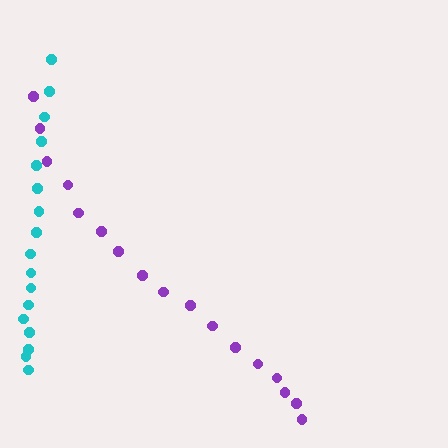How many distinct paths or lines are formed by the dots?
There are 2 distinct paths.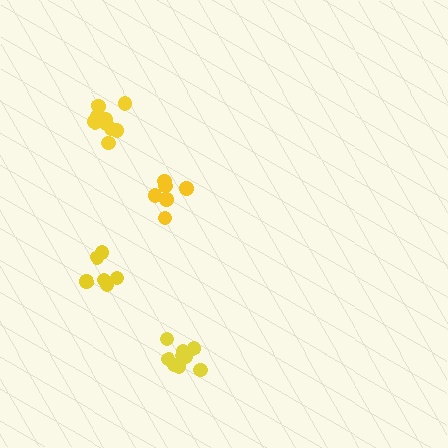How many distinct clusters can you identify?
There are 4 distinct clusters.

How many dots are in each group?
Group 1: 6 dots, Group 2: 11 dots, Group 3: 10 dots, Group 4: 6 dots (33 total).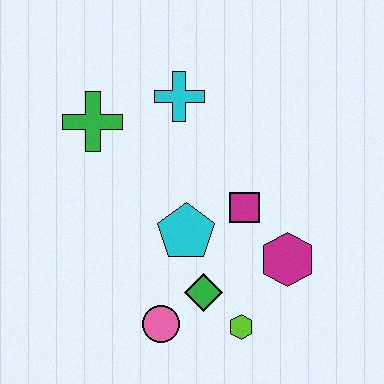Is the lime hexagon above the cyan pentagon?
No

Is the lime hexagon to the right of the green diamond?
Yes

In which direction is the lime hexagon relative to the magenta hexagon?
The lime hexagon is below the magenta hexagon.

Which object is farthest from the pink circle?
The cyan cross is farthest from the pink circle.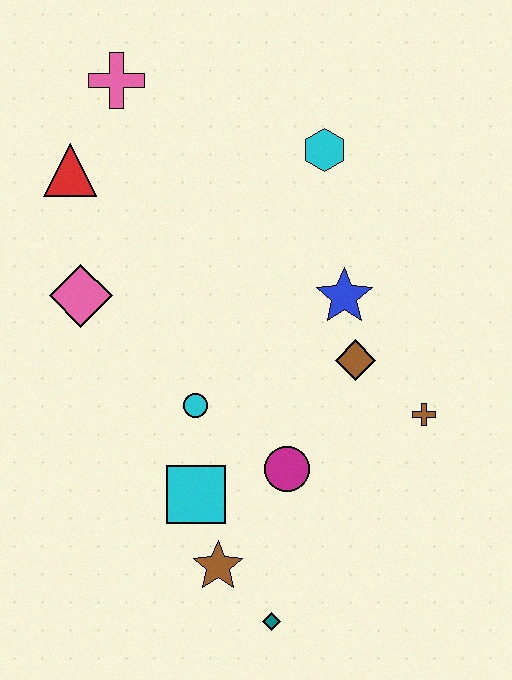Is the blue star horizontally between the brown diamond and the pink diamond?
Yes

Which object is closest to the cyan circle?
The cyan square is closest to the cyan circle.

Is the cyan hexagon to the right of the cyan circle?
Yes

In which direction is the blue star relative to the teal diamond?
The blue star is above the teal diamond.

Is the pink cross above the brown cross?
Yes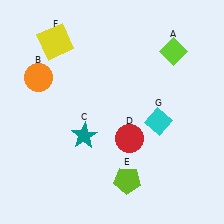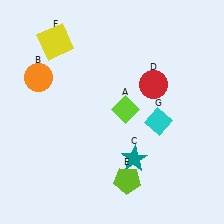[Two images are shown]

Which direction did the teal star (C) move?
The teal star (C) moved right.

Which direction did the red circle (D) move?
The red circle (D) moved up.